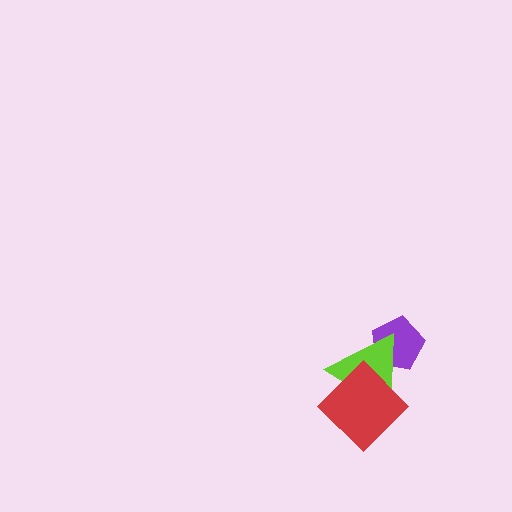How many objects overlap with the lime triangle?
2 objects overlap with the lime triangle.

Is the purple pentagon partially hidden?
Yes, it is partially covered by another shape.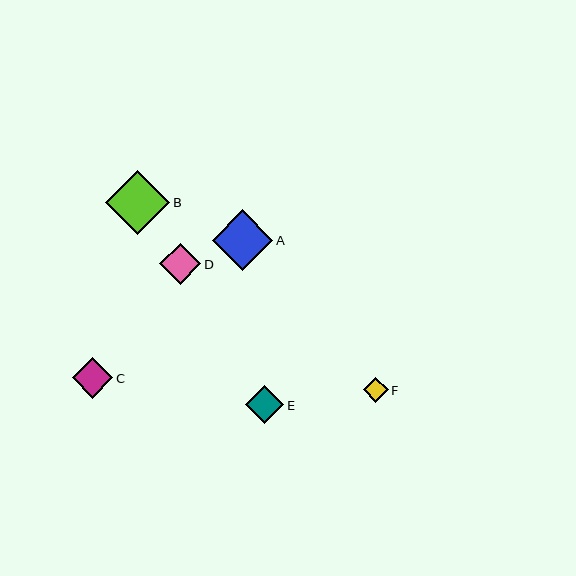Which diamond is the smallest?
Diamond F is the smallest with a size of approximately 25 pixels.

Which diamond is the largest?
Diamond B is the largest with a size of approximately 64 pixels.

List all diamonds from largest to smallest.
From largest to smallest: B, A, D, C, E, F.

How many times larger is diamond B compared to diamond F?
Diamond B is approximately 2.5 times the size of diamond F.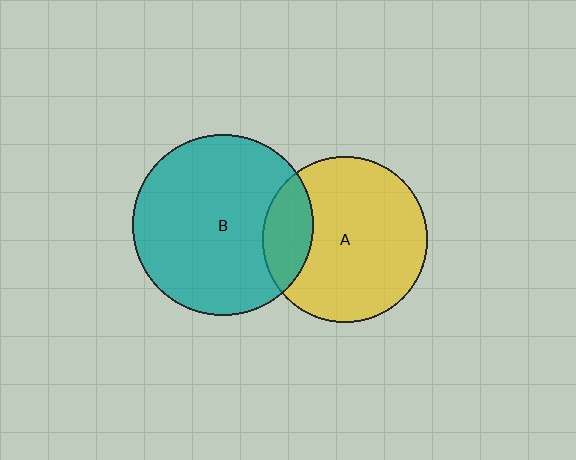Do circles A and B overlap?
Yes.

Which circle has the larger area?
Circle B (teal).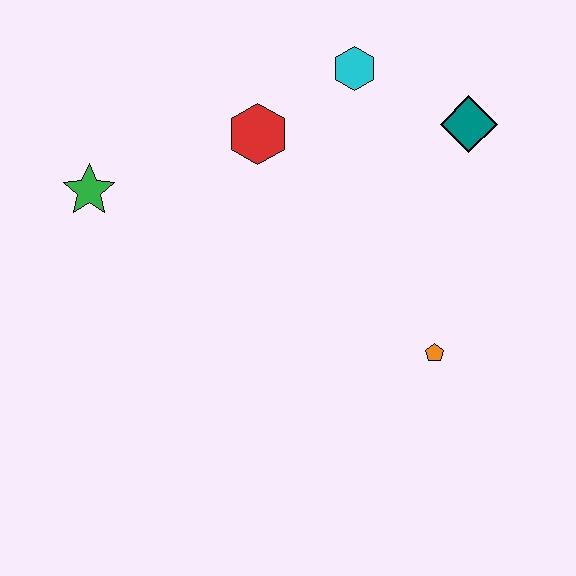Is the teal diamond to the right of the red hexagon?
Yes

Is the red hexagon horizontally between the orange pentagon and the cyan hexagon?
No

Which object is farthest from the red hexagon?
The orange pentagon is farthest from the red hexagon.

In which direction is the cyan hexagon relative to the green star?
The cyan hexagon is to the right of the green star.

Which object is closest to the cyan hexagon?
The red hexagon is closest to the cyan hexagon.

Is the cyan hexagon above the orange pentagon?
Yes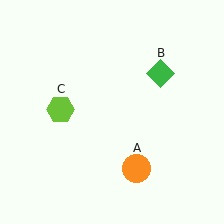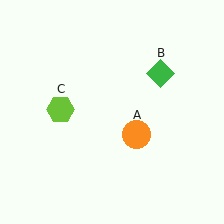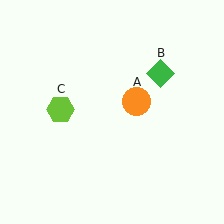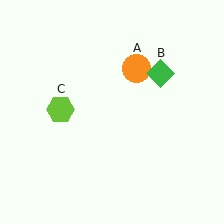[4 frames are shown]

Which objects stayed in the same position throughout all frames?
Green diamond (object B) and lime hexagon (object C) remained stationary.